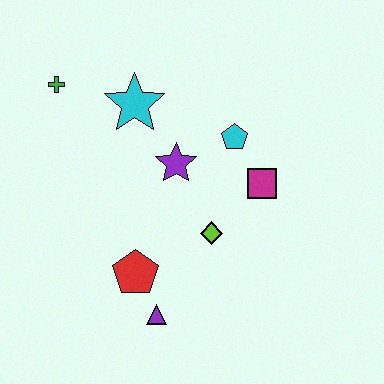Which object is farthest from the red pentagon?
The green cross is farthest from the red pentagon.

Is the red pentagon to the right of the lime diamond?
No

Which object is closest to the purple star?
The cyan pentagon is closest to the purple star.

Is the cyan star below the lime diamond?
No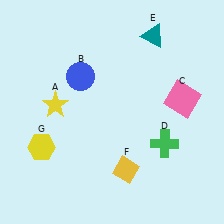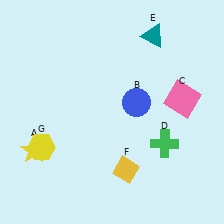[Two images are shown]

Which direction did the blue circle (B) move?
The blue circle (B) moved right.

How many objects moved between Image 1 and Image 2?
2 objects moved between the two images.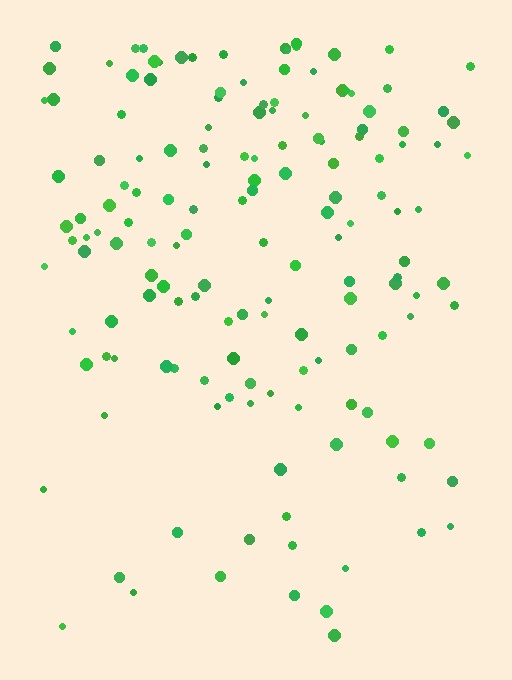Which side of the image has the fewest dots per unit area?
The bottom.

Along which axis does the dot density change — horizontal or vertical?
Vertical.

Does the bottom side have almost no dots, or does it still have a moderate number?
Still a moderate number, just noticeably fewer than the top.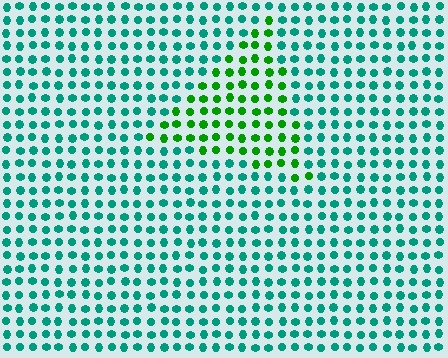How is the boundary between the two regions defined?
The boundary is defined purely by a slight shift in hue (about 48 degrees). Spacing, size, and orientation are identical on both sides.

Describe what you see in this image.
The image is filled with small teal elements in a uniform arrangement. A triangle-shaped region is visible where the elements are tinted to a slightly different hue, forming a subtle color boundary.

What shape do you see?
I see a triangle.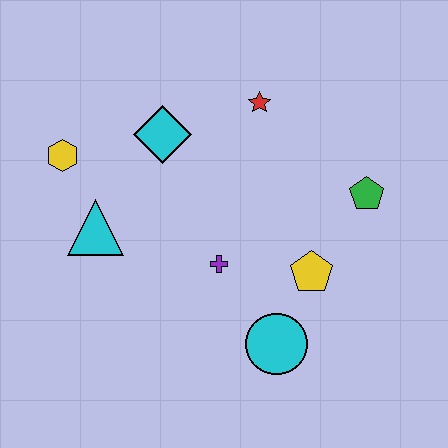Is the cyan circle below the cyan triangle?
Yes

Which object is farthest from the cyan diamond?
The cyan circle is farthest from the cyan diamond.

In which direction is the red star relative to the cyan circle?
The red star is above the cyan circle.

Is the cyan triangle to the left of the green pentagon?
Yes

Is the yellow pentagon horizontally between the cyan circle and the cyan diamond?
No